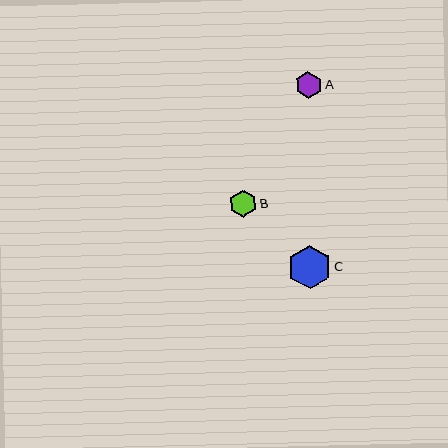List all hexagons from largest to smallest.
From largest to smallest: C, B, A.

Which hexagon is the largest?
Hexagon C is the largest with a size of approximately 43 pixels.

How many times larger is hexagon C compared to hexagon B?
Hexagon C is approximately 1.6 times the size of hexagon B.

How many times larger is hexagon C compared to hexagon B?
Hexagon C is approximately 1.6 times the size of hexagon B.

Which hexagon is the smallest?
Hexagon A is the smallest with a size of approximately 27 pixels.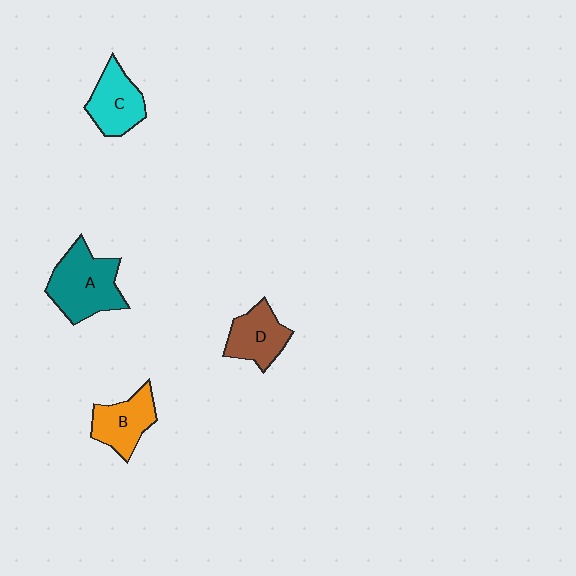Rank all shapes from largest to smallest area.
From largest to smallest: A (teal), C (cyan), B (orange), D (brown).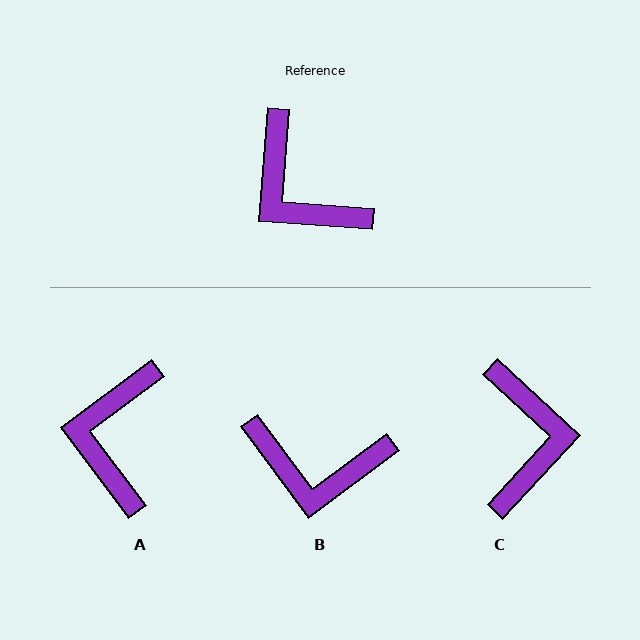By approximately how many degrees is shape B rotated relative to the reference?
Approximately 41 degrees counter-clockwise.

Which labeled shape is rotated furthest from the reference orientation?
C, about 141 degrees away.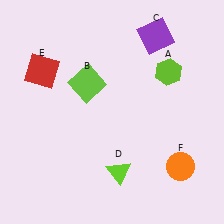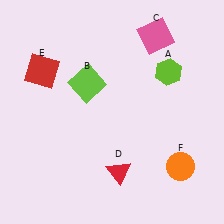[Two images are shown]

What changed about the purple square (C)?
In Image 1, C is purple. In Image 2, it changed to pink.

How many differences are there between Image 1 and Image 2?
There are 2 differences between the two images.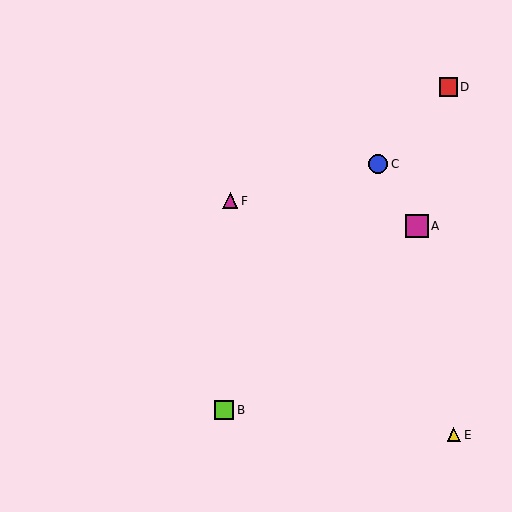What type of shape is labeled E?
Shape E is a yellow triangle.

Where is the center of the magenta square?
The center of the magenta square is at (417, 226).